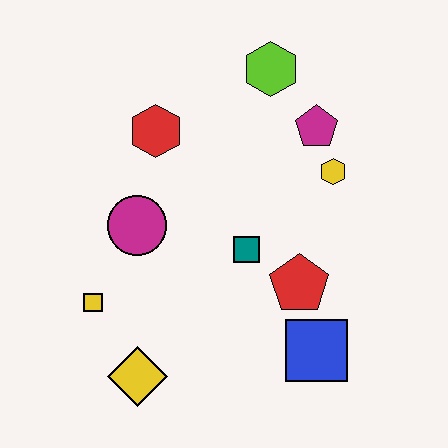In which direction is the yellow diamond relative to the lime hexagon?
The yellow diamond is below the lime hexagon.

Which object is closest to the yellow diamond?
The yellow square is closest to the yellow diamond.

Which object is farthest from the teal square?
The lime hexagon is farthest from the teal square.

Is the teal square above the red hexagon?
No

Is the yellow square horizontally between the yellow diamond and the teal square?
No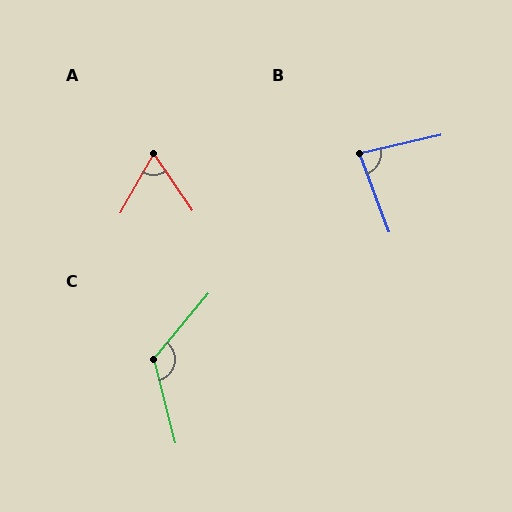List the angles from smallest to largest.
A (64°), B (82°), C (126°).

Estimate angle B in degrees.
Approximately 82 degrees.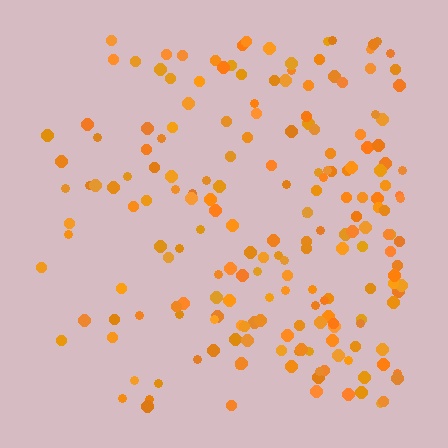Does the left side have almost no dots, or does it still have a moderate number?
Still a moderate number, just noticeably fewer than the right.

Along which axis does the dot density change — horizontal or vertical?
Horizontal.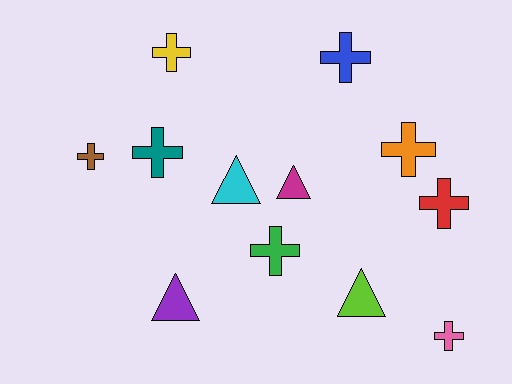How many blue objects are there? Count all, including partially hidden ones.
There is 1 blue object.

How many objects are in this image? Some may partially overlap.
There are 12 objects.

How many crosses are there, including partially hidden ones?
There are 8 crosses.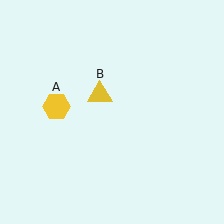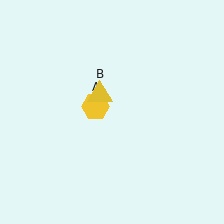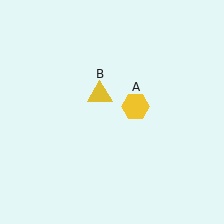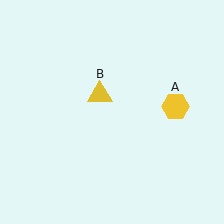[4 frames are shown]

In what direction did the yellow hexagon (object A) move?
The yellow hexagon (object A) moved right.